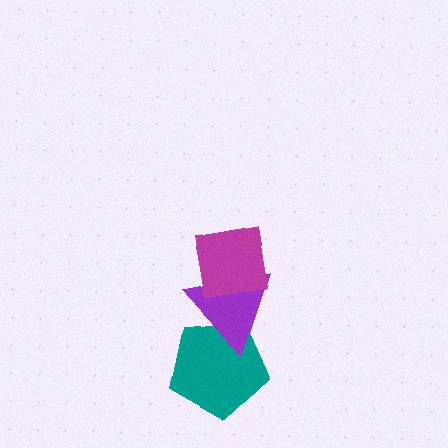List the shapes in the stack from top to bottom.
From top to bottom: the magenta square, the purple triangle, the teal pentagon.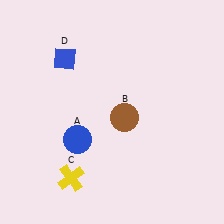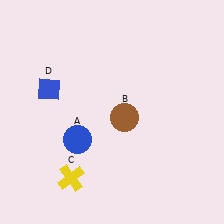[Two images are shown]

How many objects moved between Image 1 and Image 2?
1 object moved between the two images.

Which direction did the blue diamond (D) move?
The blue diamond (D) moved down.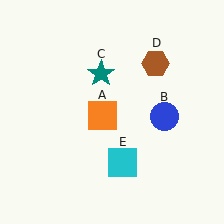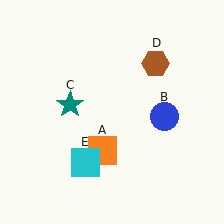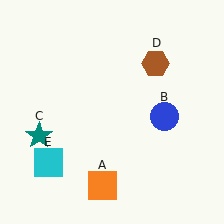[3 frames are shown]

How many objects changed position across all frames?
3 objects changed position: orange square (object A), teal star (object C), cyan square (object E).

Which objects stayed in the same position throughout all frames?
Blue circle (object B) and brown hexagon (object D) remained stationary.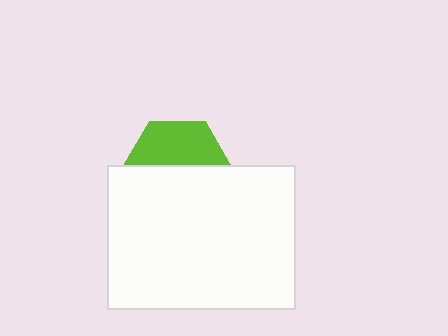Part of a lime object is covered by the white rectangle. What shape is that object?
It is a hexagon.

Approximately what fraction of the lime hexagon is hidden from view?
Roughly 57% of the lime hexagon is hidden behind the white rectangle.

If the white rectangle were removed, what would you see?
You would see the complete lime hexagon.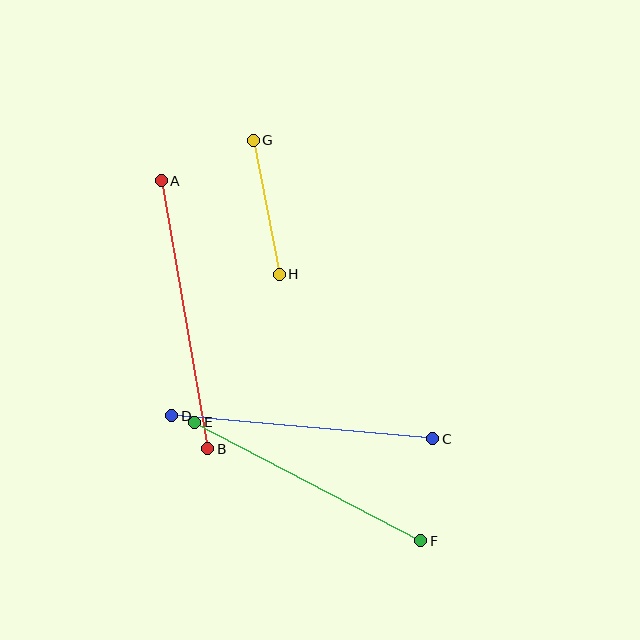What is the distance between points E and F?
The distance is approximately 255 pixels.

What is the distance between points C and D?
The distance is approximately 262 pixels.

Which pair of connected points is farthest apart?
Points A and B are farthest apart.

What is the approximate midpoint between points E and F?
The midpoint is at approximately (308, 481) pixels.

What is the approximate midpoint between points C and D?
The midpoint is at approximately (302, 427) pixels.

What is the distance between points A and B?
The distance is approximately 272 pixels.